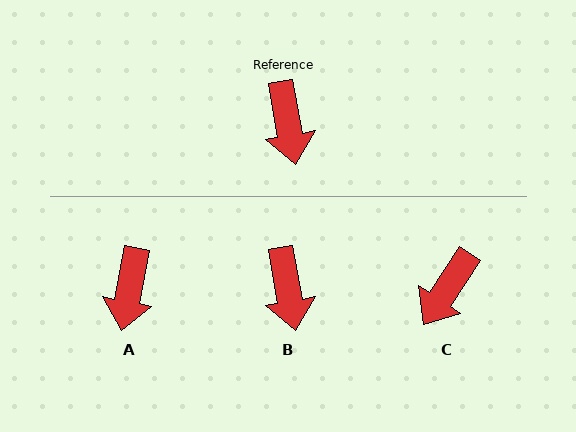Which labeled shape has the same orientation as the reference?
B.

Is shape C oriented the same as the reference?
No, it is off by about 43 degrees.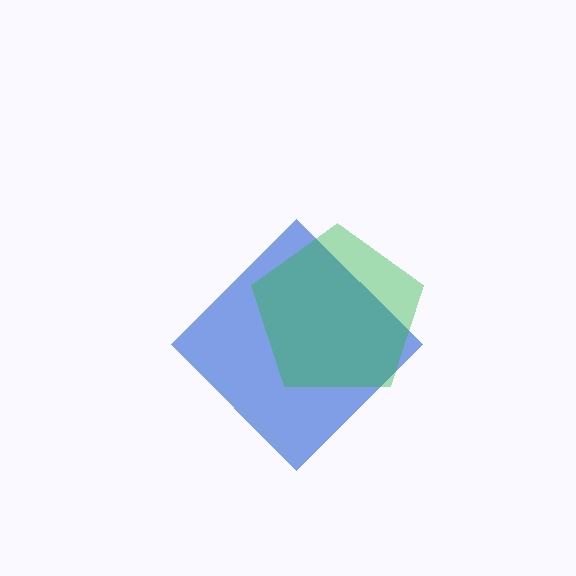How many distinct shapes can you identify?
There are 2 distinct shapes: a blue diamond, a green pentagon.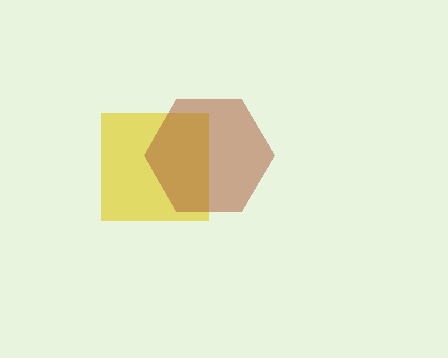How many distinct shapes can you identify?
There are 2 distinct shapes: a yellow square, a brown hexagon.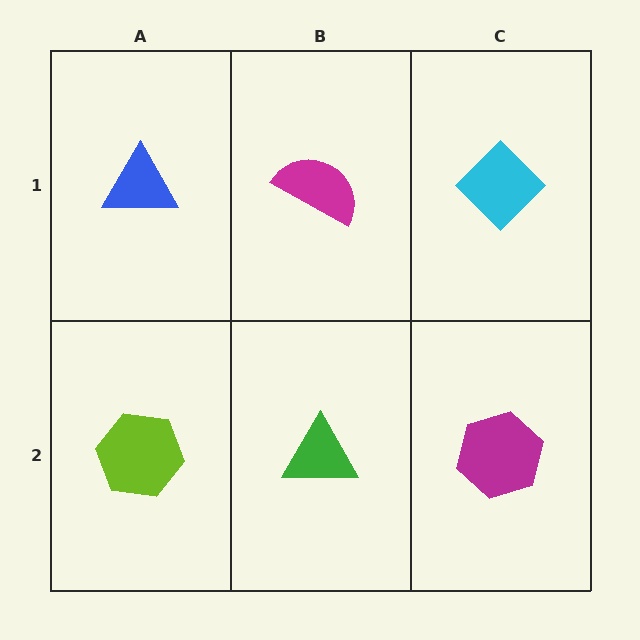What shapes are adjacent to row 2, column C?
A cyan diamond (row 1, column C), a green triangle (row 2, column B).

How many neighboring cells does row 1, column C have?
2.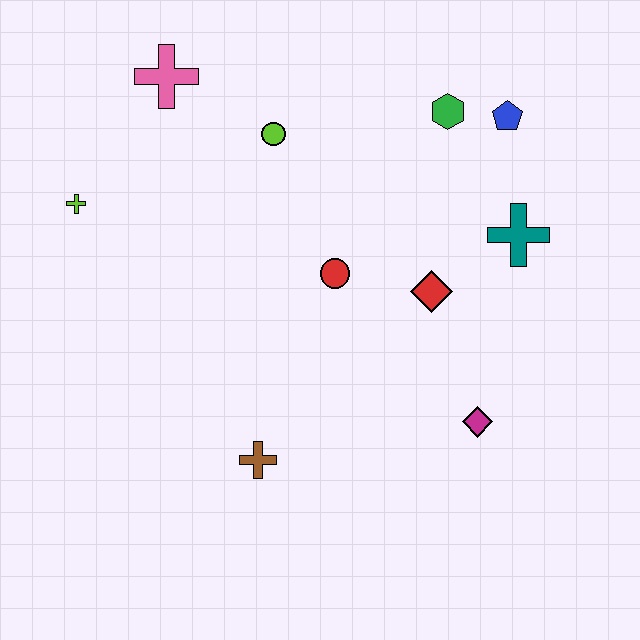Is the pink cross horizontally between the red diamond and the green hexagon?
No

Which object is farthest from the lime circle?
The magenta diamond is farthest from the lime circle.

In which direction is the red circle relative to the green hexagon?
The red circle is below the green hexagon.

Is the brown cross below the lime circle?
Yes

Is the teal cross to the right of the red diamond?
Yes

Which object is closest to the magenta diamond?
The red diamond is closest to the magenta diamond.